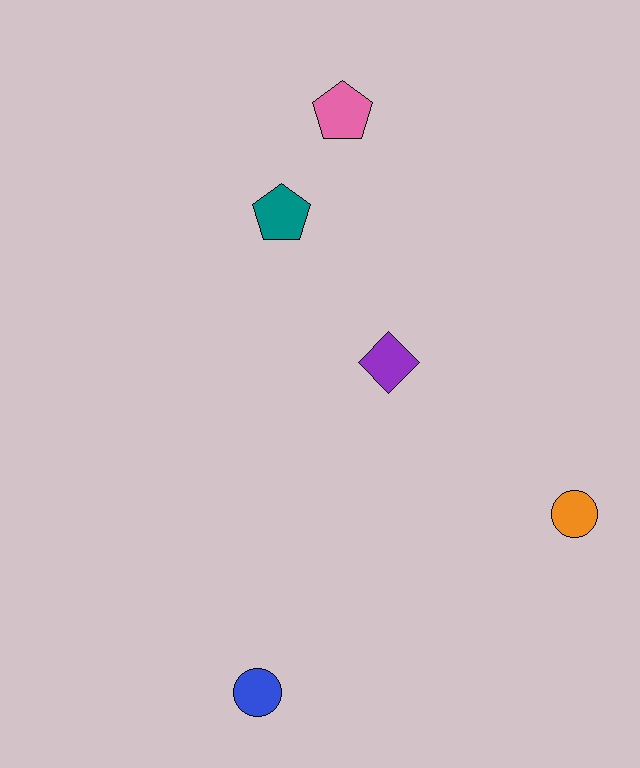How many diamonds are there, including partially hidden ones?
There is 1 diamond.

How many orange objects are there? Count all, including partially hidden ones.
There is 1 orange object.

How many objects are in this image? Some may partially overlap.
There are 5 objects.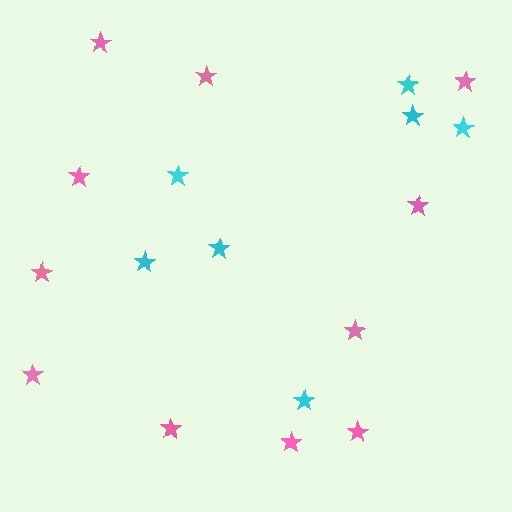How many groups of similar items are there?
There are 2 groups: one group of cyan stars (7) and one group of pink stars (11).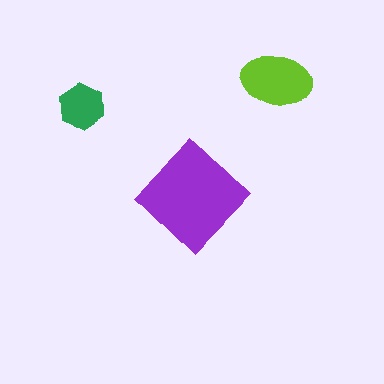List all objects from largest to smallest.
The purple diamond, the lime ellipse, the green hexagon.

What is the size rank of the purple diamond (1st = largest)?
1st.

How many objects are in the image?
There are 3 objects in the image.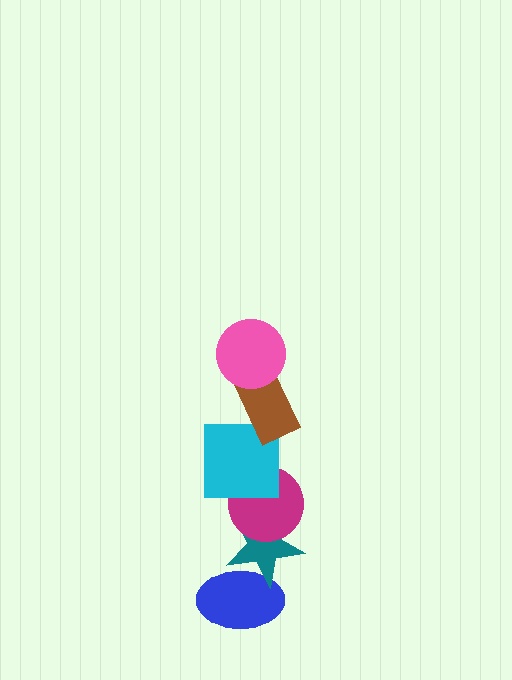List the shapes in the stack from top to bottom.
From top to bottom: the pink circle, the brown rectangle, the cyan square, the magenta circle, the teal star, the blue ellipse.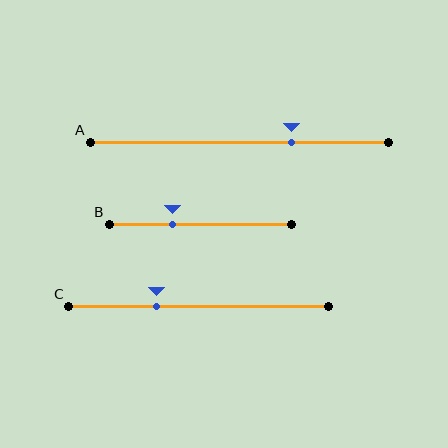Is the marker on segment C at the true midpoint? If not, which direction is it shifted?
No, the marker on segment C is shifted to the left by about 16% of the segment length.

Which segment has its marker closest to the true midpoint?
Segment B has its marker closest to the true midpoint.